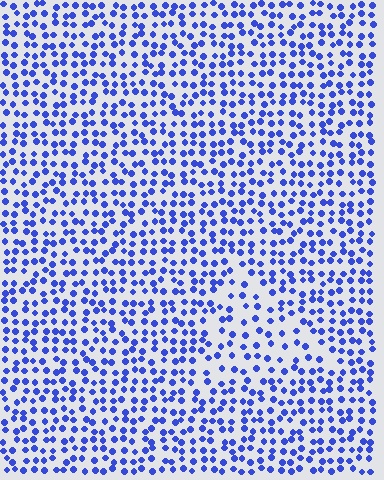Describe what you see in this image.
The image contains small blue elements arranged at two different densities. A triangle-shaped region is visible where the elements are less densely packed than the surrounding area.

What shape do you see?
I see a triangle.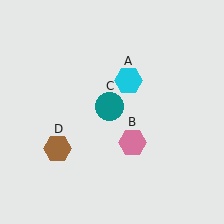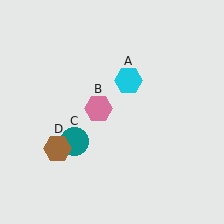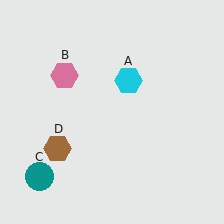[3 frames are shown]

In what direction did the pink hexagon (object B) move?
The pink hexagon (object B) moved up and to the left.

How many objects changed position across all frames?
2 objects changed position: pink hexagon (object B), teal circle (object C).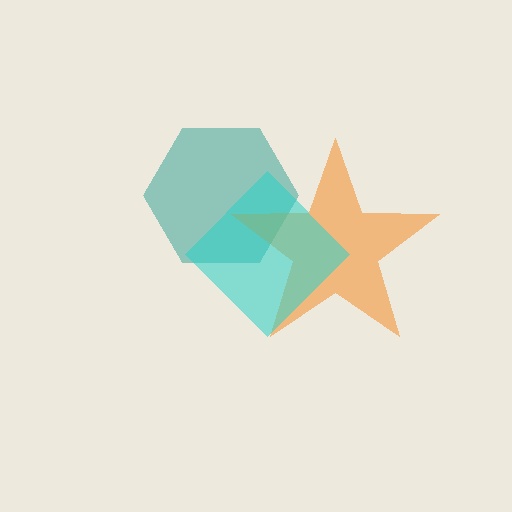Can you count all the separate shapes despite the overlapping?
Yes, there are 3 separate shapes.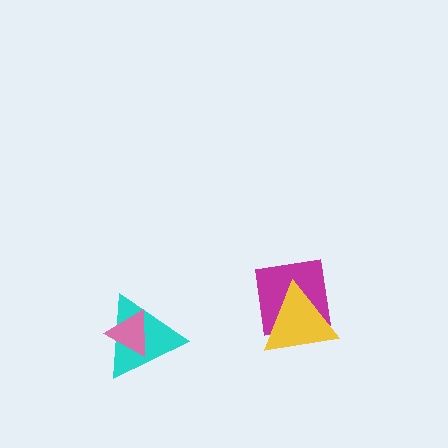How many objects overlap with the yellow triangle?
1 object overlaps with the yellow triangle.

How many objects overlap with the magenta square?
1 object overlaps with the magenta square.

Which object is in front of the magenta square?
The yellow triangle is in front of the magenta square.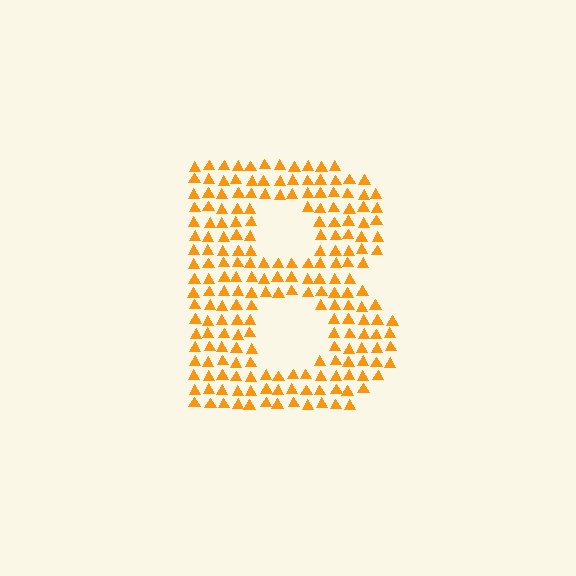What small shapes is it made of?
It is made of small triangles.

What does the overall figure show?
The overall figure shows the letter B.